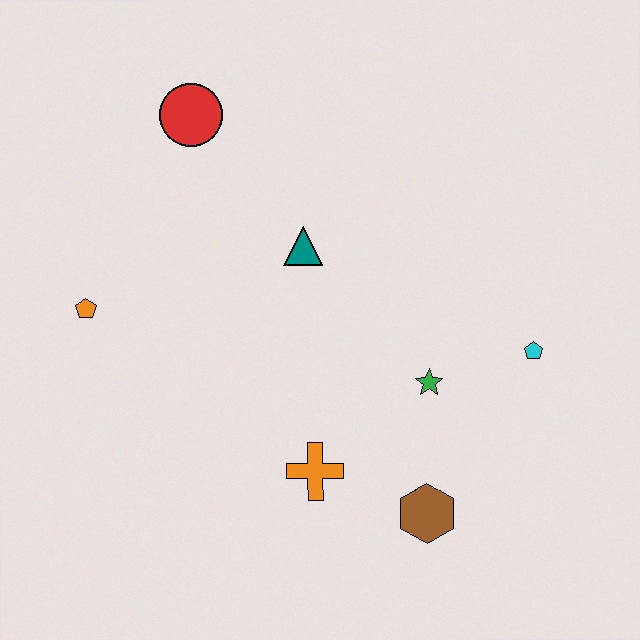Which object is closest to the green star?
The cyan pentagon is closest to the green star.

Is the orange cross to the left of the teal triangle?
No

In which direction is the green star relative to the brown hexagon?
The green star is above the brown hexagon.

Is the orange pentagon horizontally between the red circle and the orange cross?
No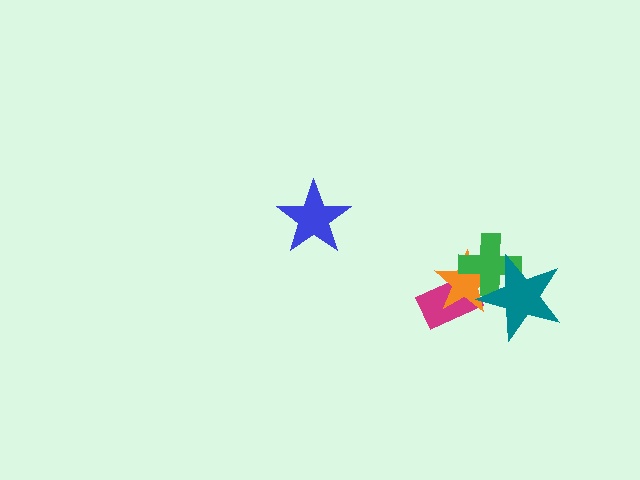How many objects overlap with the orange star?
3 objects overlap with the orange star.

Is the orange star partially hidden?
Yes, it is partially covered by another shape.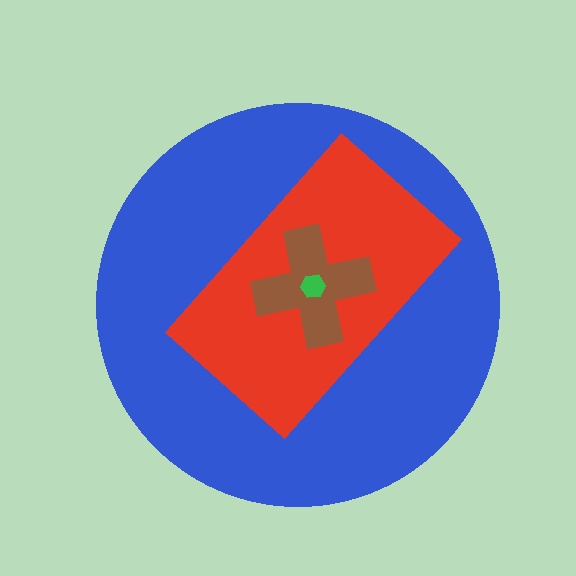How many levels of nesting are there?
4.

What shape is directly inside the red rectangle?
The brown cross.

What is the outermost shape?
The blue circle.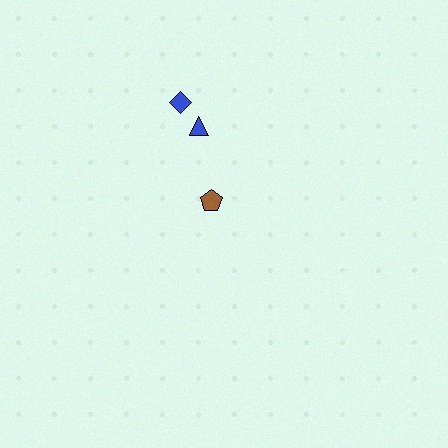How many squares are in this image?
There are no squares.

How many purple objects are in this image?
There are no purple objects.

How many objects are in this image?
There are 3 objects.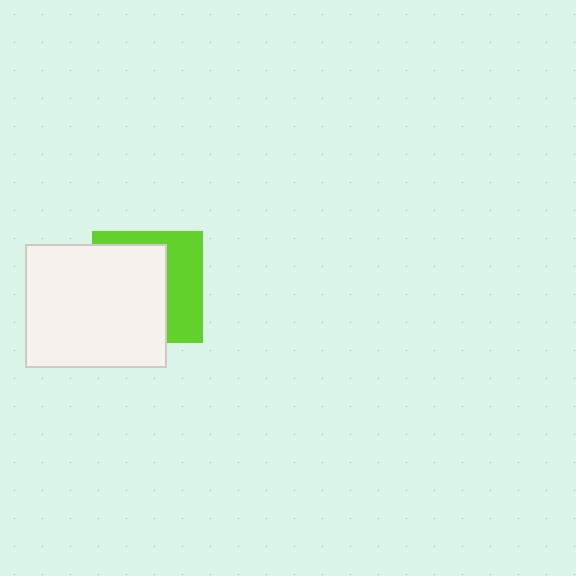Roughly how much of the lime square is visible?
A small part of it is visible (roughly 39%).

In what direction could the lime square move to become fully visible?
The lime square could move right. That would shift it out from behind the white rectangle entirely.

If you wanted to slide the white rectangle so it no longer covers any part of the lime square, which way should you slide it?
Slide it left — that is the most direct way to separate the two shapes.